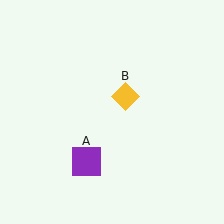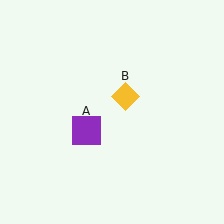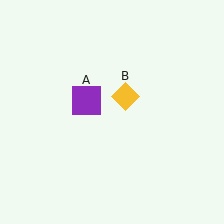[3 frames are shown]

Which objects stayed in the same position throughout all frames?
Yellow diamond (object B) remained stationary.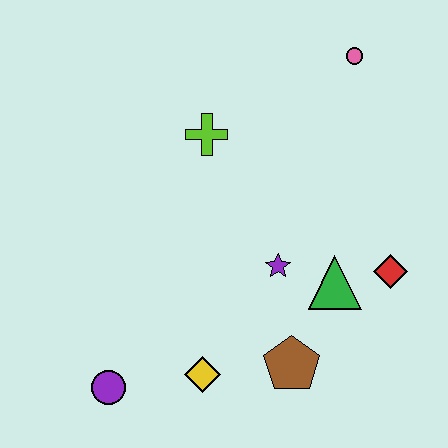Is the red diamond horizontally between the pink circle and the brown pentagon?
No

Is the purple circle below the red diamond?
Yes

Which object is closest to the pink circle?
The lime cross is closest to the pink circle.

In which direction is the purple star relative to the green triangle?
The purple star is to the left of the green triangle.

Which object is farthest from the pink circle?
The purple circle is farthest from the pink circle.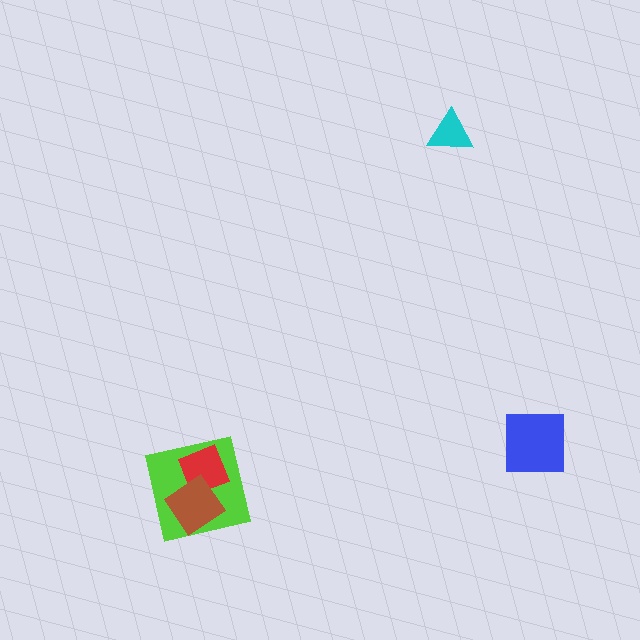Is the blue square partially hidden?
No, no other shape covers it.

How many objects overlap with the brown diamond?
2 objects overlap with the brown diamond.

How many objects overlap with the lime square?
2 objects overlap with the lime square.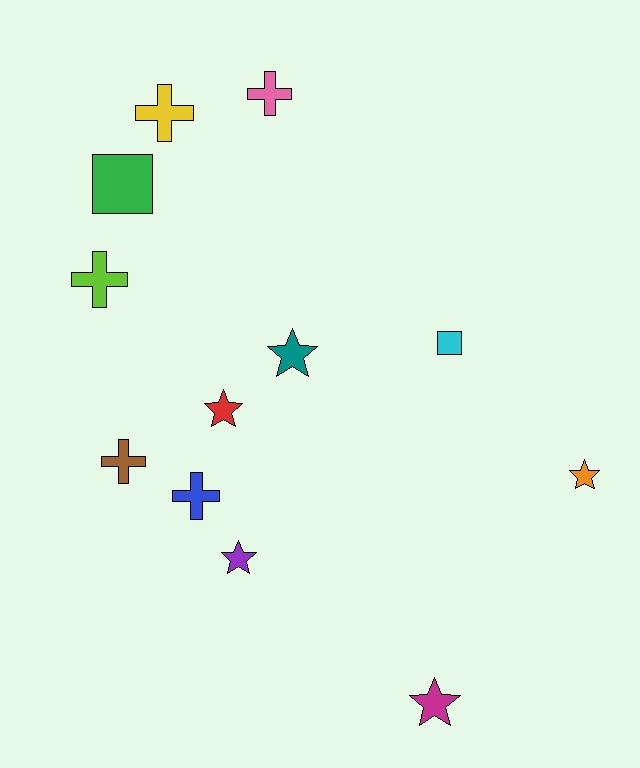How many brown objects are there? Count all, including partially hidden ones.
There is 1 brown object.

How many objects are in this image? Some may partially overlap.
There are 12 objects.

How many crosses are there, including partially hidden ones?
There are 5 crosses.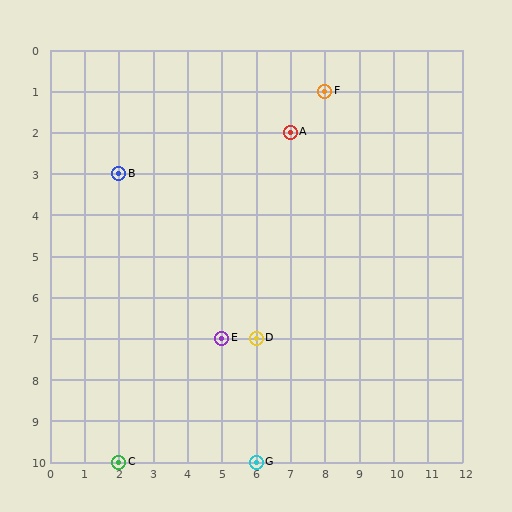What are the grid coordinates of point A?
Point A is at grid coordinates (7, 2).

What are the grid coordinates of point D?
Point D is at grid coordinates (6, 7).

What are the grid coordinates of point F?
Point F is at grid coordinates (8, 1).